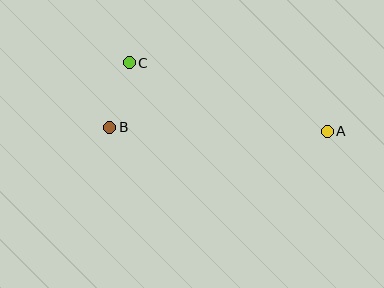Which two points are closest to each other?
Points B and C are closest to each other.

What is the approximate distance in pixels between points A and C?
The distance between A and C is approximately 209 pixels.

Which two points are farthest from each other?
Points A and B are farthest from each other.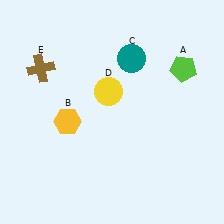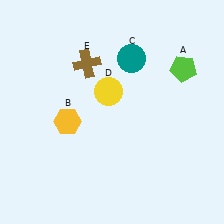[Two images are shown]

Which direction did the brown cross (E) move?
The brown cross (E) moved right.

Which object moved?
The brown cross (E) moved right.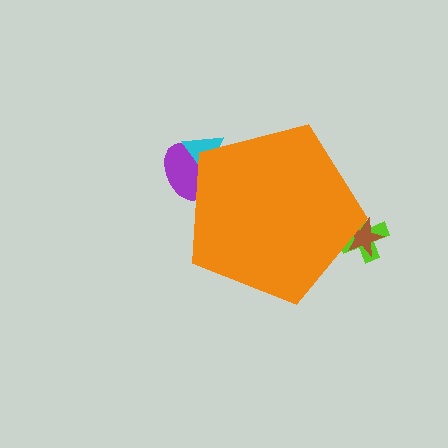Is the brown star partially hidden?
Yes, the brown star is partially hidden behind the orange pentagon.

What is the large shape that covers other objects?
An orange pentagon.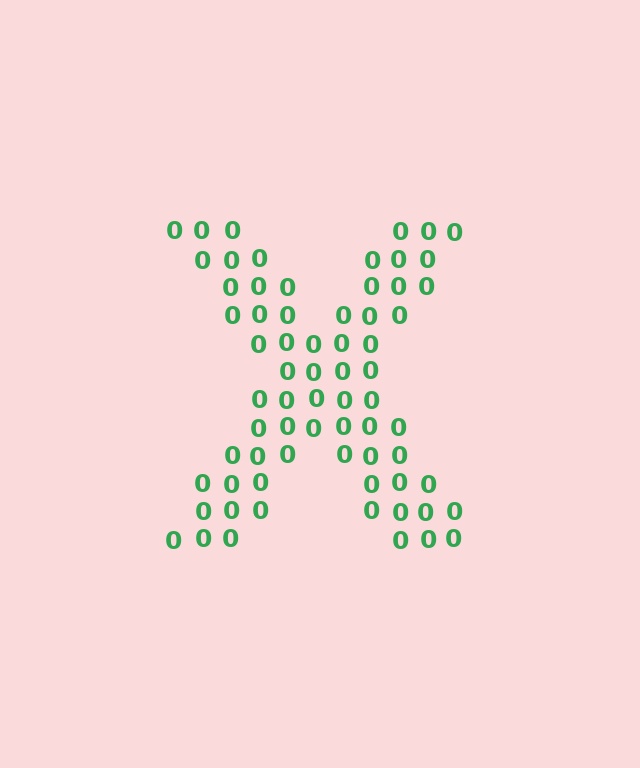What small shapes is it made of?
It is made of small digit 0's.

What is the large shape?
The large shape is the letter X.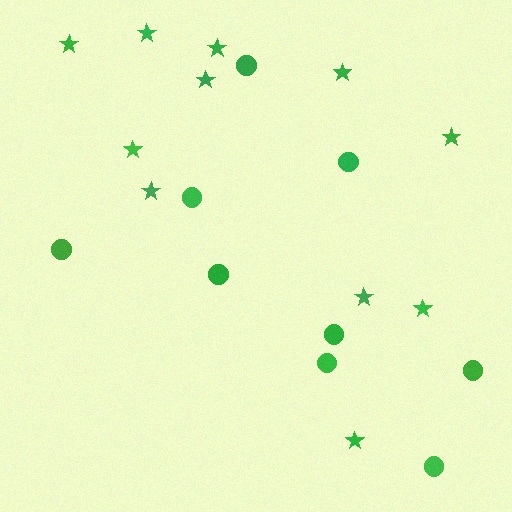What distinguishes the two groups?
There are 2 groups: one group of stars (11) and one group of circles (9).